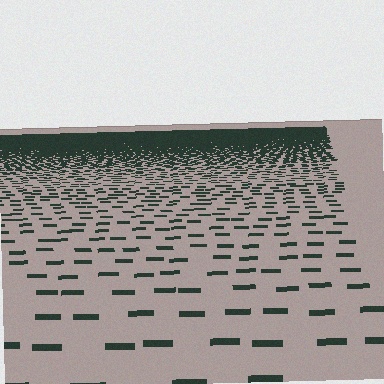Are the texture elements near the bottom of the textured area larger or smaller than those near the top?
Larger. Near the bottom, elements are closer to the viewer and appear at a bigger on-screen size.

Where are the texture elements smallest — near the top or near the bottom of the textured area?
Near the top.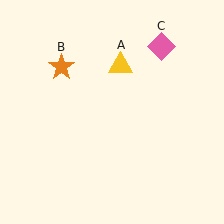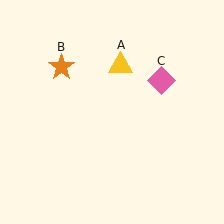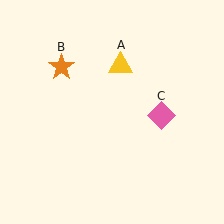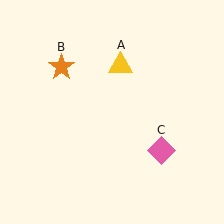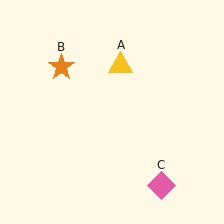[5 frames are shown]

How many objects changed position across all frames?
1 object changed position: pink diamond (object C).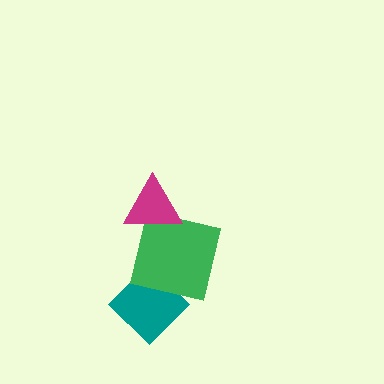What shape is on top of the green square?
The magenta triangle is on top of the green square.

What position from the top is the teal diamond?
The teal diamond is 3rd from the top.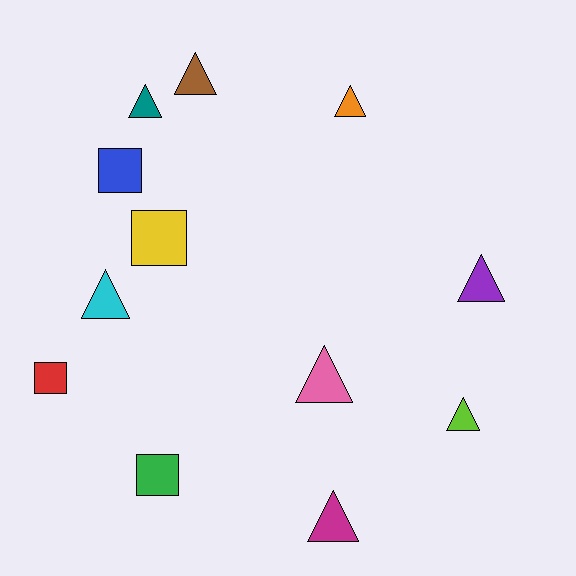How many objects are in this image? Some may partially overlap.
There are 12 objects.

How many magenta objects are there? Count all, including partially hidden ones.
There is 1 magenta object.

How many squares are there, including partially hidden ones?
There are 4 squares.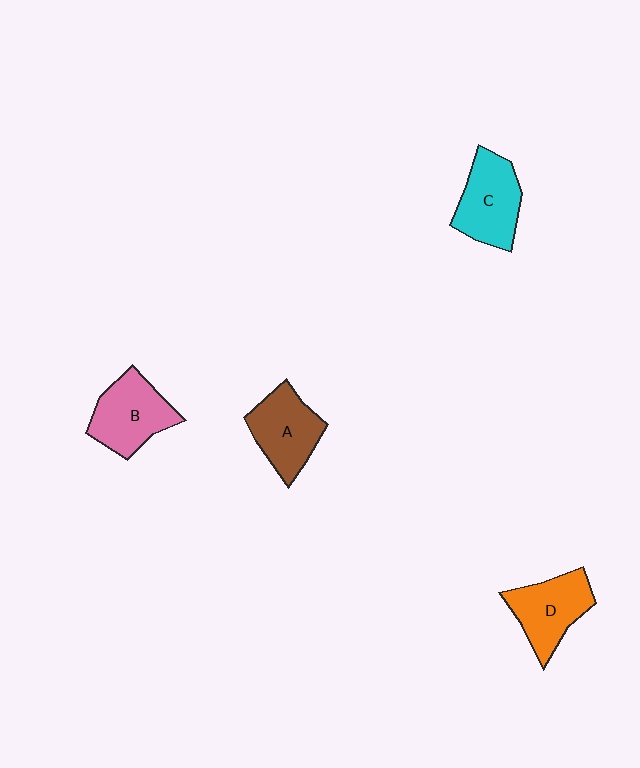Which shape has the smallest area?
Shape A (brown).